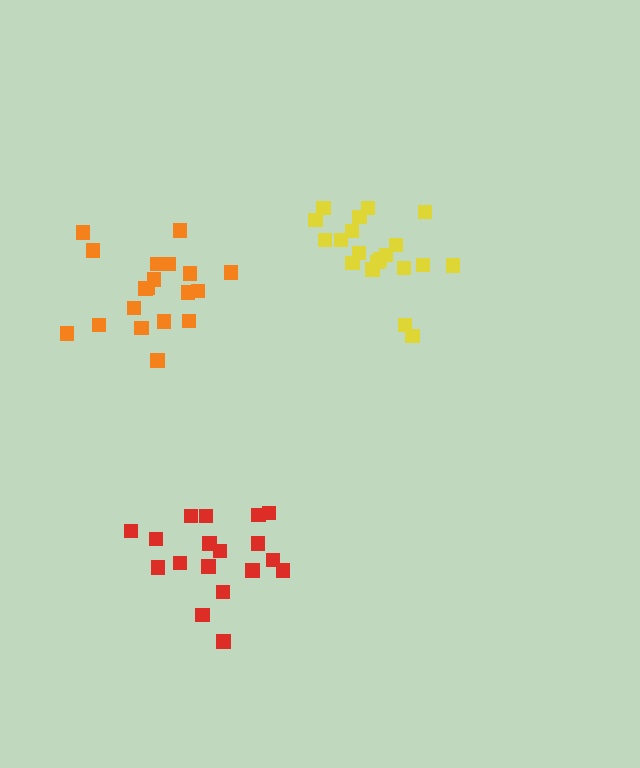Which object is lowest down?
The red cluster is bottommost.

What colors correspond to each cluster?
The clusters are colored: yellow, orange, red.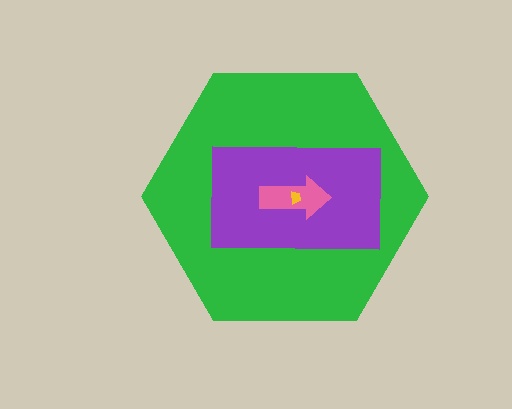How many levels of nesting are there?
4.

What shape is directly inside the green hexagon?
The purple rectangle.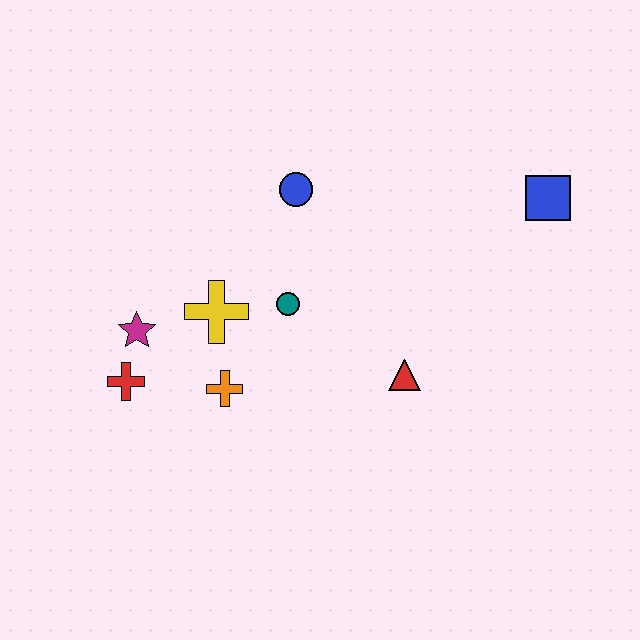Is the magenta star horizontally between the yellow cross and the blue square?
No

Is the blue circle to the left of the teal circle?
No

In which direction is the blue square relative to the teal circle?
The blue square is to the right of the teal circle.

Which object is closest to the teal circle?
The yellow cross is closest to the teal circle.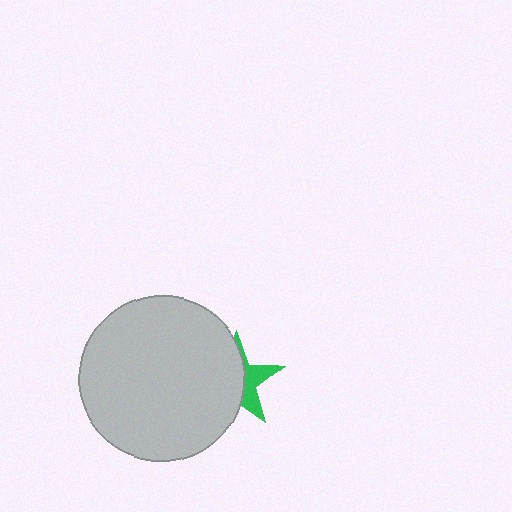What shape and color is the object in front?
The object in front is a light gray circle.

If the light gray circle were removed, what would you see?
You would see the complete green star.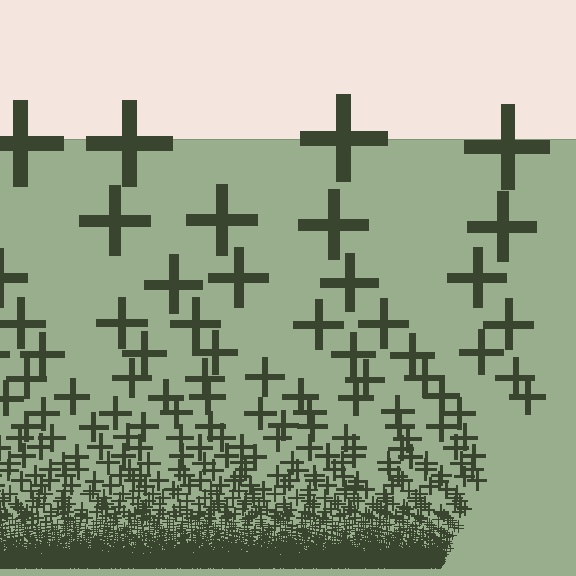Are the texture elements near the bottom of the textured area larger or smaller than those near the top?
Smaller. The gradient is inverted — elements near the bottom are smaller and denser.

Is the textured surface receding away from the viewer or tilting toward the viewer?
The surface appears to tilt toward the viewer. Texture elements get larger and sparser toward the top.